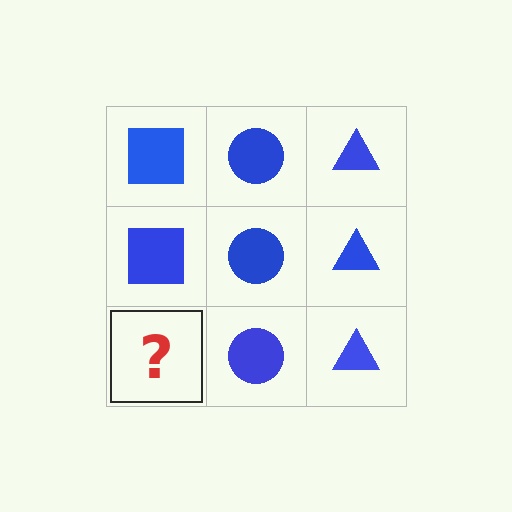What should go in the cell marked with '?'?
The missing cell should contain a blue square.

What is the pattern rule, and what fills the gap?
The rule is that each column has a consistent shape. The gap should be filled with a blue square.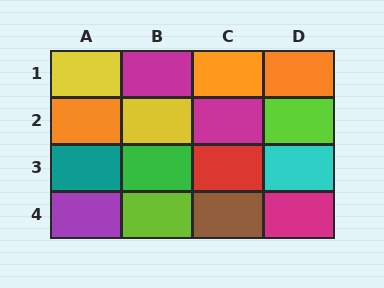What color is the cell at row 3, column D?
Cyan.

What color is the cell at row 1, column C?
Orange.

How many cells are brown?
1 cell is brown.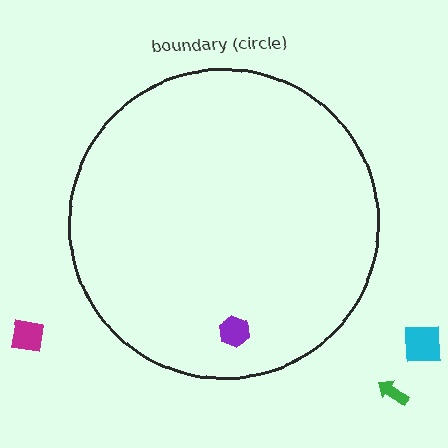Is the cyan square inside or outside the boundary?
Outside.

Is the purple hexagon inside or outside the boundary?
Inside.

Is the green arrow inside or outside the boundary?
Outside.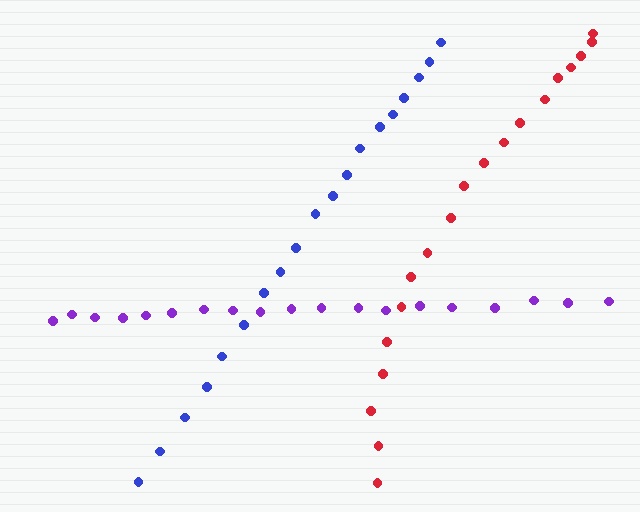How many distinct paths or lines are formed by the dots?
There are 3 distinct paths.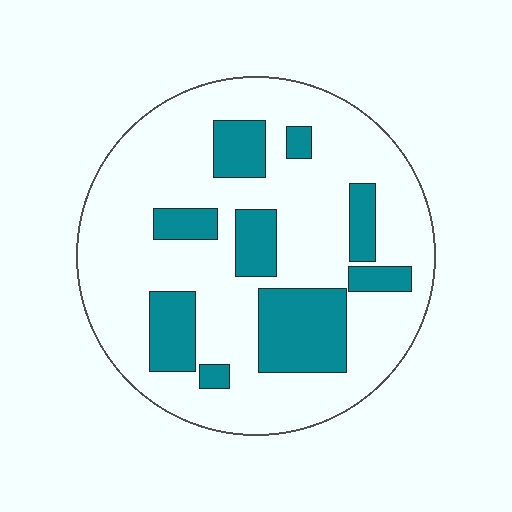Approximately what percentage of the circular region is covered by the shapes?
Approximately 25%.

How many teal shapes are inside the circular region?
9.